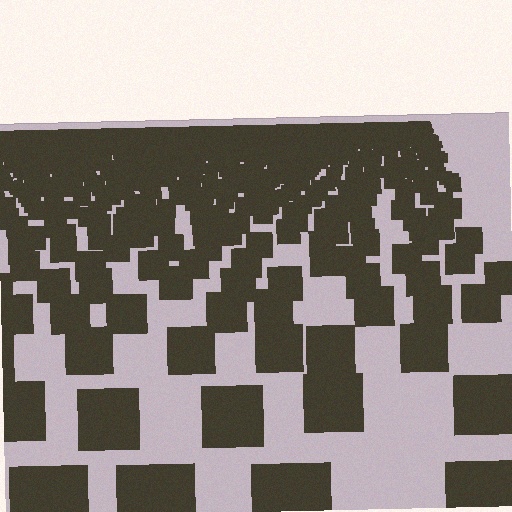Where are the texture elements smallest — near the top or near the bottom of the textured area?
Near the top.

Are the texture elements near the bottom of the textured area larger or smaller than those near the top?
Larger. Near the bottom, elements are closer to the viewer and appear at a bigger on-screen size.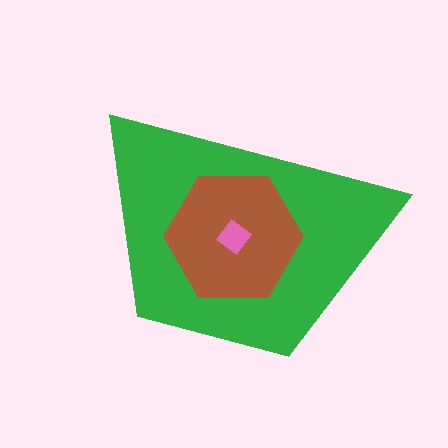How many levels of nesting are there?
3.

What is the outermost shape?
The green trapezoid.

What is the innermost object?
The pink diamond.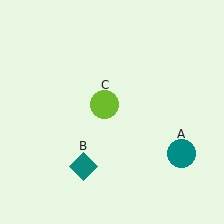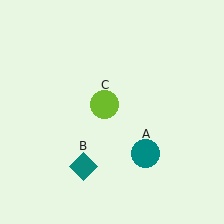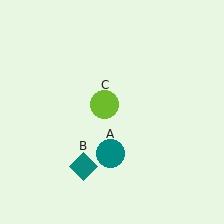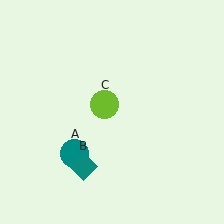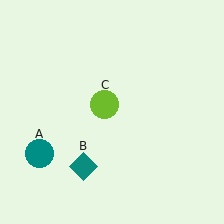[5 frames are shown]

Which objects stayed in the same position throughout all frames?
Teal diamond (object B) and lime circle (object C) remained stationary.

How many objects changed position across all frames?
1 object changed position: teal circle (object A).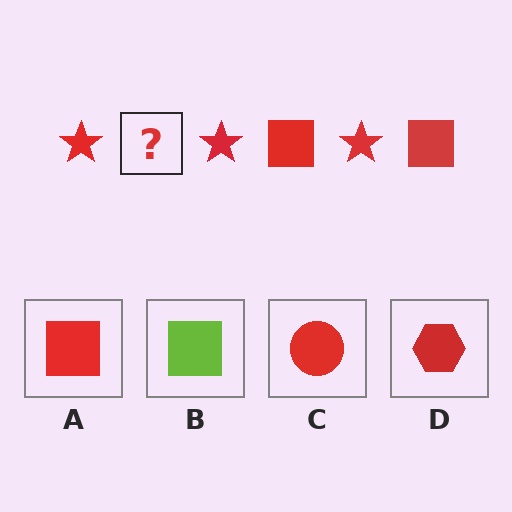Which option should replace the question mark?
Option A.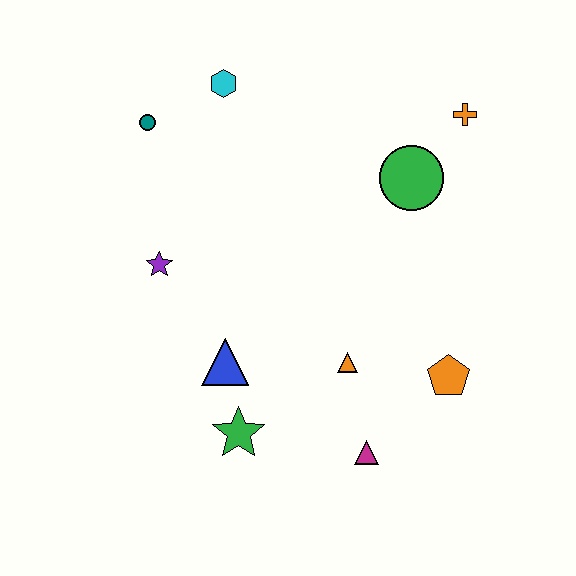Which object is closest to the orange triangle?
The magenta triangle is closest to the orange triangle.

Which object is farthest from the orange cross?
The green star is farthest from the orange cross.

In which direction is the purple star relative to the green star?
The purple star is above the green star.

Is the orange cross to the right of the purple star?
Yes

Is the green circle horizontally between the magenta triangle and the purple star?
No